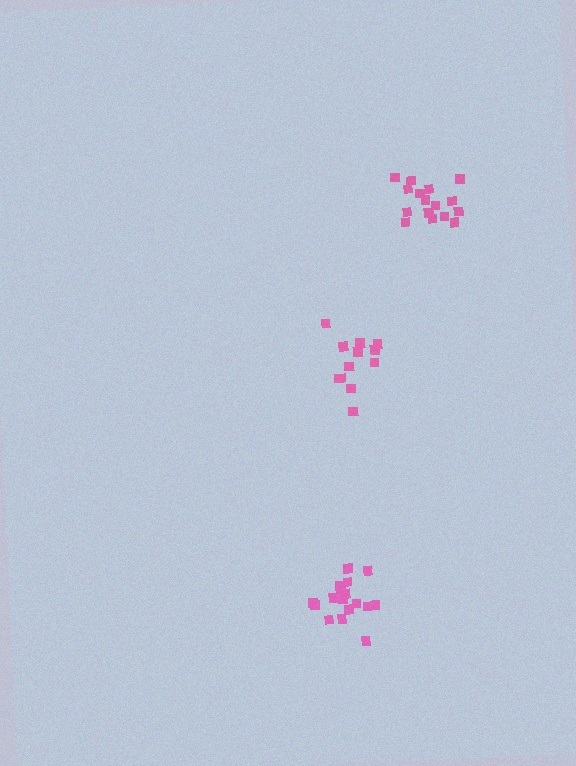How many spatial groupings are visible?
There are 3 spatial groupings.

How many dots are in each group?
Group 1: 16 dots, Group 2: 13 dots, Group 3: 17 dots (46 total).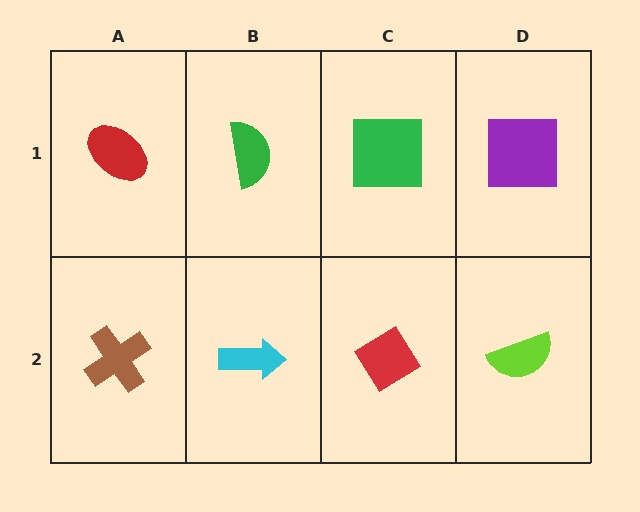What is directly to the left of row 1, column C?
A green semicircle.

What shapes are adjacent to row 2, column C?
A green square (row 1, column C), a cyan arrow (row 2, column B), a lime semicircle (row 2, column D).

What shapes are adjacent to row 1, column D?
A lime semicircle (row 2, column D), a green square (row 1, column C).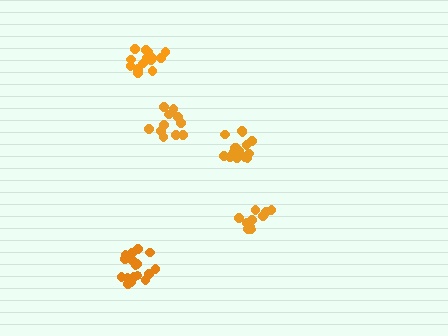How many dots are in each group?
Group 1: 14 dots, Group 2: 11 dots, Group 3: 15 dots, Group 4: 11 dots, Group 5: 17 dots (68 total).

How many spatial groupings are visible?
There are 5 spatial groupings.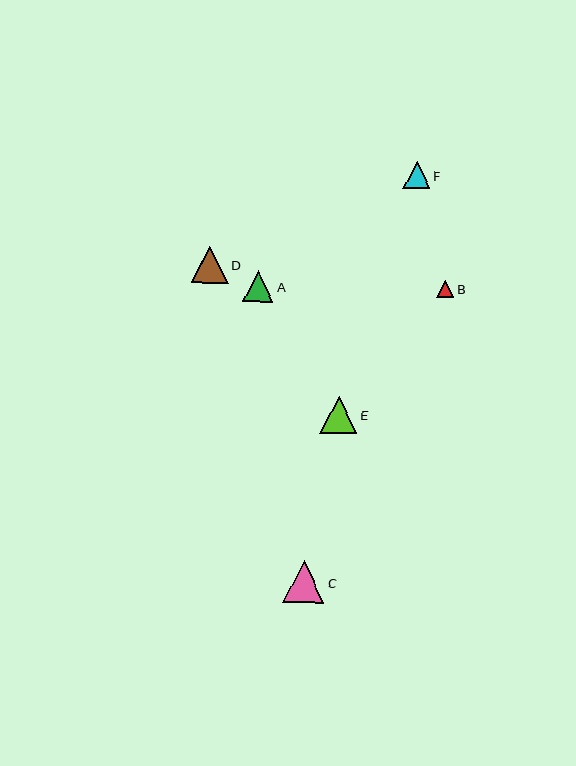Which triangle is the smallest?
Triangle B is the smallest with a size of approximately 17 pixels.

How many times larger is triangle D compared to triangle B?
Triangle D is approximately 2.1 times the size of triangle B.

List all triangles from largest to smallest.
From largest to smallest: C, D, E, A, F, B.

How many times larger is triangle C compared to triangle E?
Triangle C is approximately 1.1 times the size of triangle E.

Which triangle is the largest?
Triangle C is the largest with a size of approximately 41 pixels.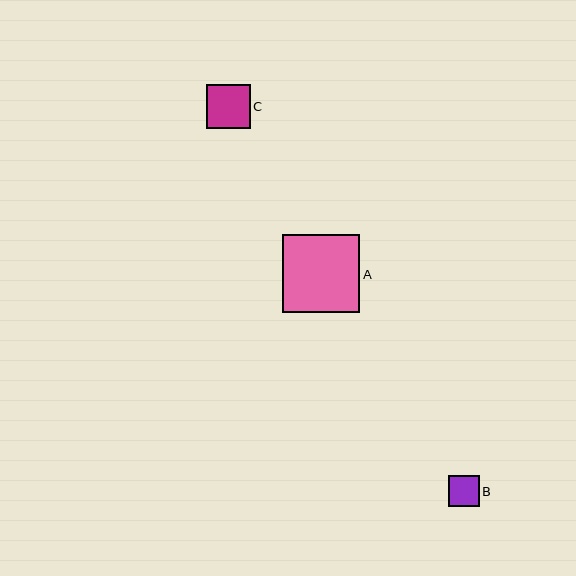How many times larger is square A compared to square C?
Square A is approximately 1.8 times the size of square C.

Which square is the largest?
Square A is the largest with a size of approximately 78 pixels.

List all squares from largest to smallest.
From largest to smallest: A, C, B.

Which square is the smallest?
Square B is the smallest with a size of approximately 31 pixels.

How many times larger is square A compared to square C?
Square A is approximately 1.8 times the size of square C.